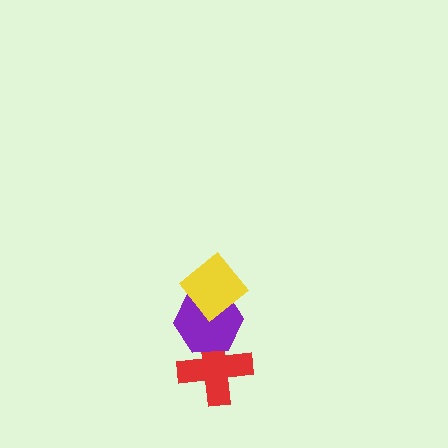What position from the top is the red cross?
The red cross is 3rd from the top.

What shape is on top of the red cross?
The purple hexagon is on top of the red cross.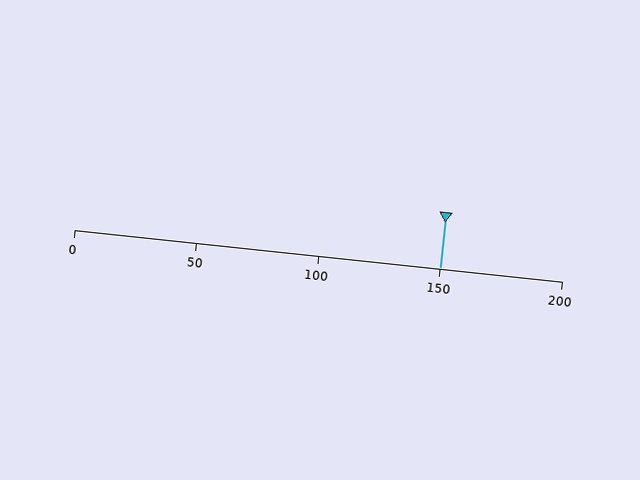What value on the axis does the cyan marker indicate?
The marker indicates approximately 150.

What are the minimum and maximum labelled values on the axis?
The axis runs from 0 to 200.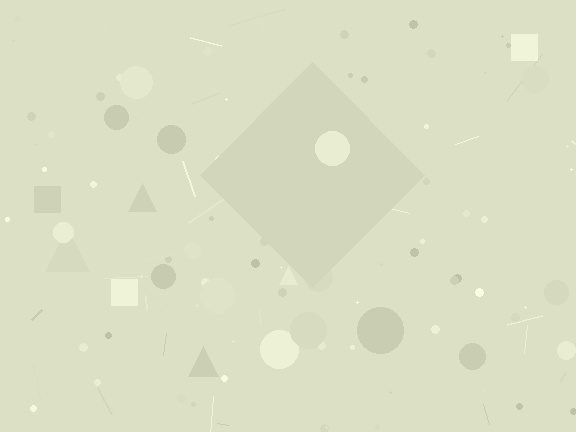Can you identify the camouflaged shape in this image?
The camouflaged shape is a diamond.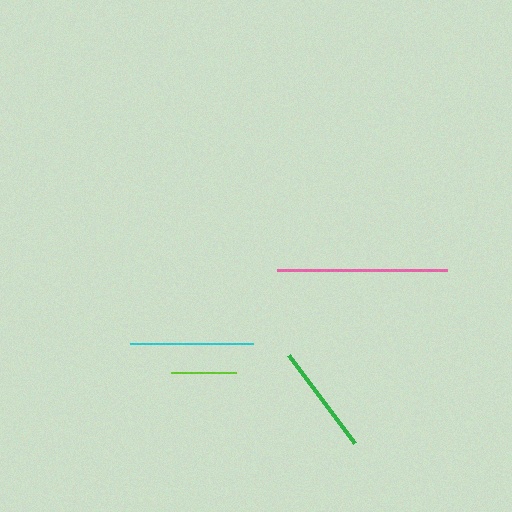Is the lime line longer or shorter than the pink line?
The pink line is longer than the lime line.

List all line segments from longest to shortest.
From longest to shortest: pink, cyan, green, lime.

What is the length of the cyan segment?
The cyan segment is approximately 123 pixels long.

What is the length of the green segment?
The green segment is approximately 111 pixels long.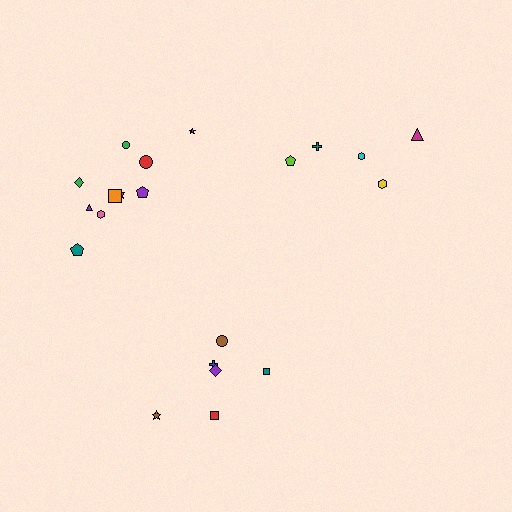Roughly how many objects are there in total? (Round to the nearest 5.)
Roughly 20 objects in total.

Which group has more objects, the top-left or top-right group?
The top-left group.